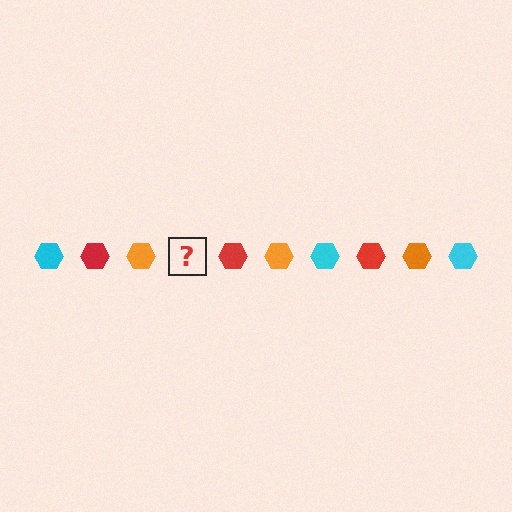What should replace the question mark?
The question mark should be replaced with a cyan hexagon.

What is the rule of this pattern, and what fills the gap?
The rule is that the pattern cycles through cyan, red, orange hexagons. The gap should be filled with a cyan hexagon.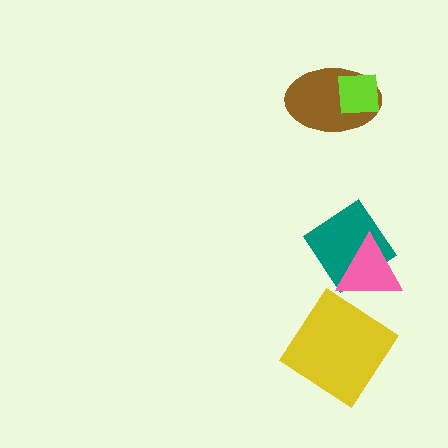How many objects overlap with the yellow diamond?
0 objects overlap with the yellow diamond.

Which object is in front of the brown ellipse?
The lime square is in front of the brown ellipse.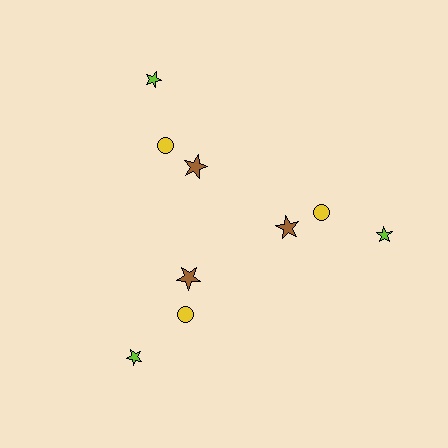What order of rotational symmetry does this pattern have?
This pattern has 3-fold rotational symmetry.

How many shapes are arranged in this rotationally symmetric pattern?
There are 9 shapes, arranged in 3 groups of 3.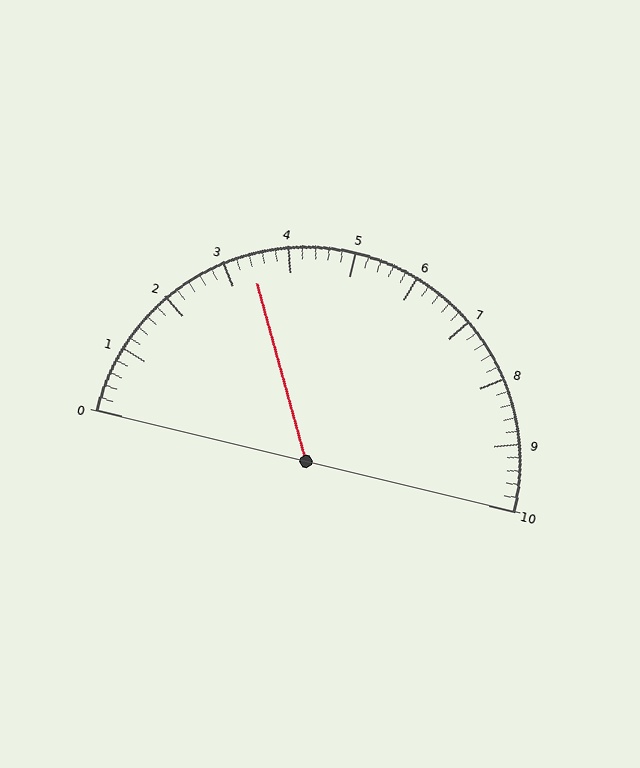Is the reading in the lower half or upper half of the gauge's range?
The reading is in the lower half of the range (0 to 10).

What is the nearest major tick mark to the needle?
The nearest major tick mark is 3.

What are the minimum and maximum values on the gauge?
The gauge ranges from 0 to 10.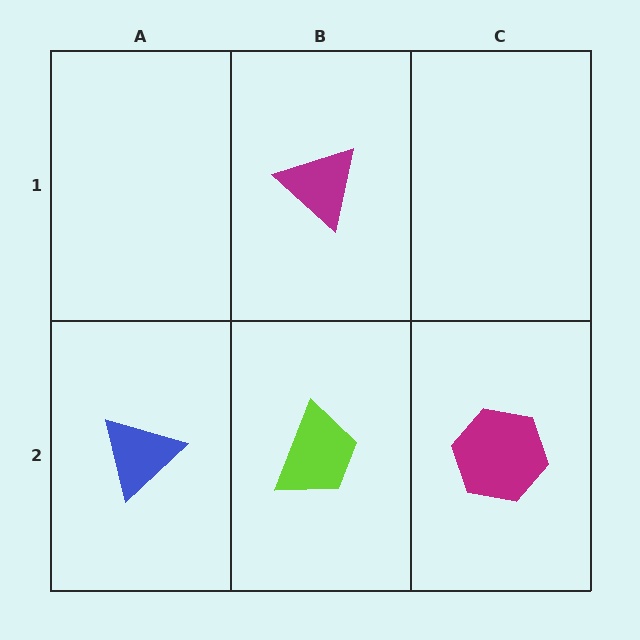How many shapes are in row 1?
1 shape.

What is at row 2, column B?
A lime trapezoid.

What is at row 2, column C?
A magenta hexagon.